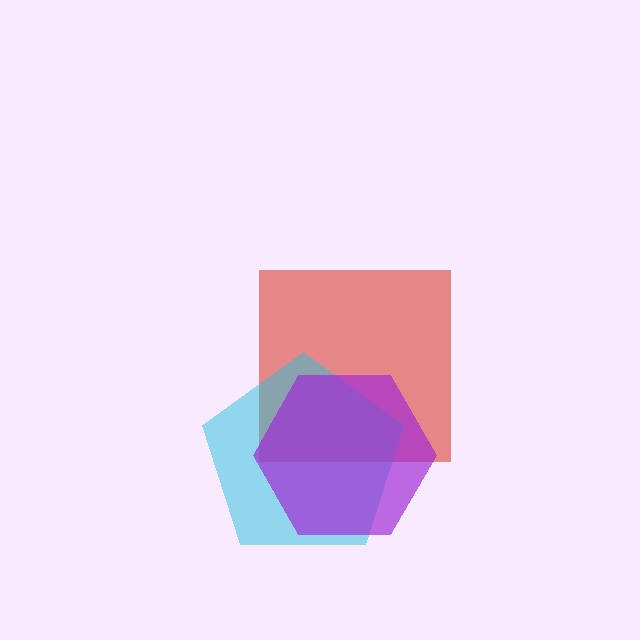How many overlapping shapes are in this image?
There are 3 overlapping shapes in the image.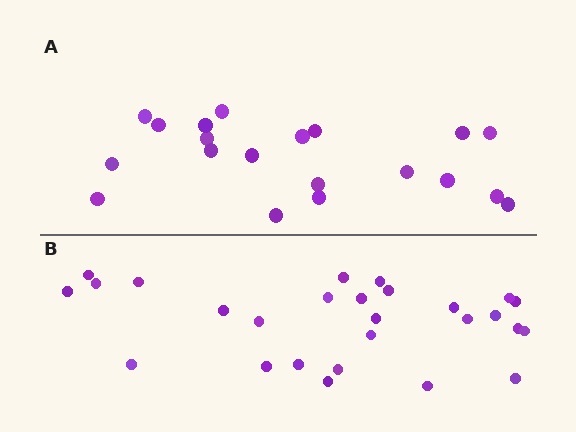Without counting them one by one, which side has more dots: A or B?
Region B (the bottom region) has more dots.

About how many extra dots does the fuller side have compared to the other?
Region B has roughly 8 or so more dots than region A.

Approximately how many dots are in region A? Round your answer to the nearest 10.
About 20 dots.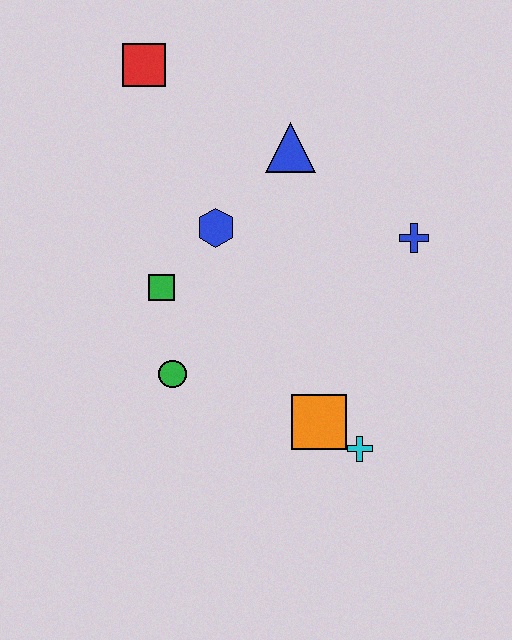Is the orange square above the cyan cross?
Yes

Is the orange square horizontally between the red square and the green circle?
No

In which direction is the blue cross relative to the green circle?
The blue cross is to the right of the green circle.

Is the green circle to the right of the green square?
Yes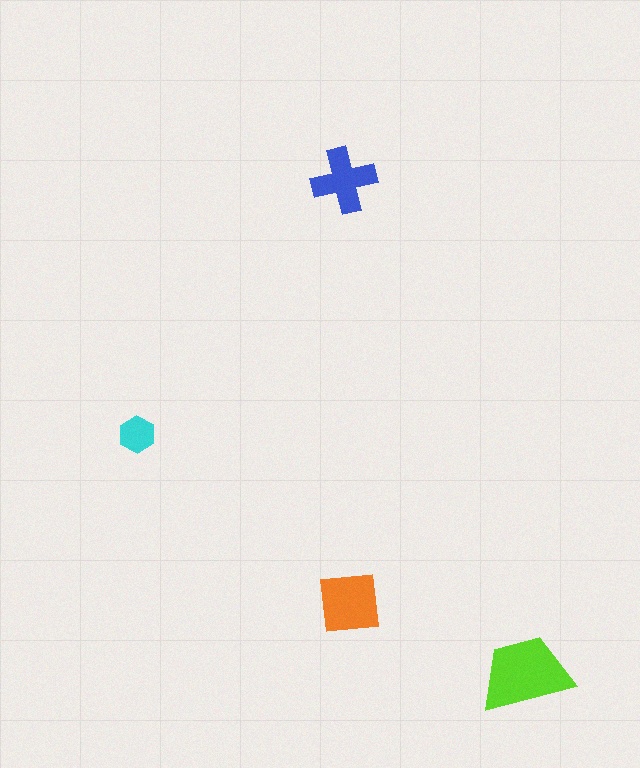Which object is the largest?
The lime trapezoid.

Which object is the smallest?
The cyan hexagon.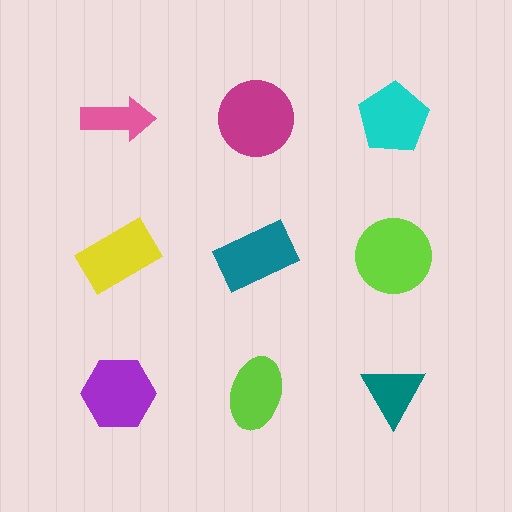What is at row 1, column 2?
A magenta circle.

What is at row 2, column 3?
A lime circle.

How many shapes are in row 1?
3 shapes.